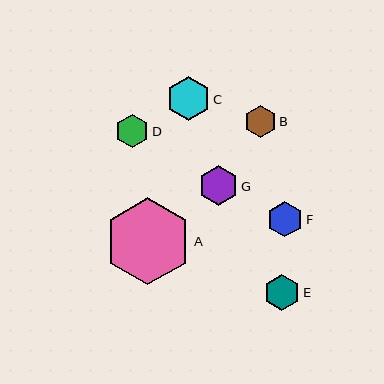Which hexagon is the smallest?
Hexagon B is the smallest with a size of approximately 32 pixels.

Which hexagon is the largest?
Hexagon A is the largest with a size of approximately 87 pixels.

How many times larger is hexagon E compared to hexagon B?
Hexagon E is approximately 1.1 times the size of hexagon B.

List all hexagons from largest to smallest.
From largest to smallest: A, C, G, E, F, D, B.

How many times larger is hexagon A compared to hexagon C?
Hexagon A is approximately 2.0 times the size of hexagon C.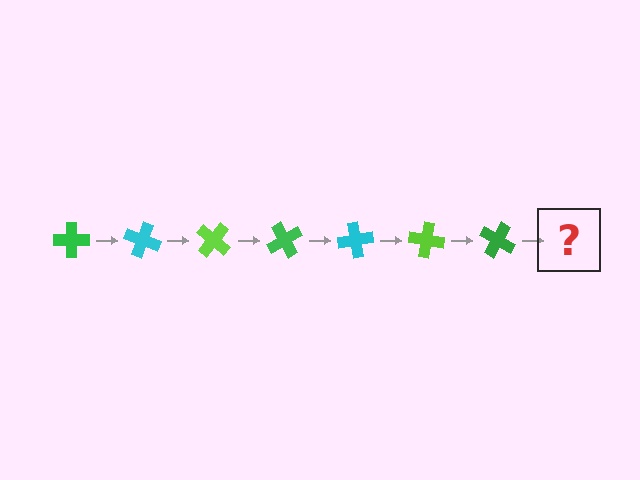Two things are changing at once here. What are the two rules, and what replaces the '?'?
The two rules are that it rotates 20 degrees each step and the color cycles through green, cyan, and lime. The '?' should be a cyan cross, rotated 140 degrees from the start.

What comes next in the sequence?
The next element should be a cyan cross, rotated 140 degrees from the start.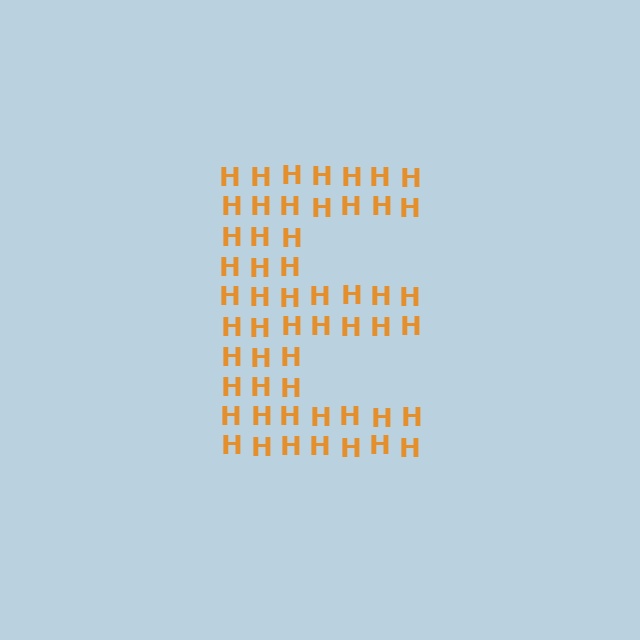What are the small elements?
The small elements are letter H's.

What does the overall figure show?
The overall figure shows the letter E.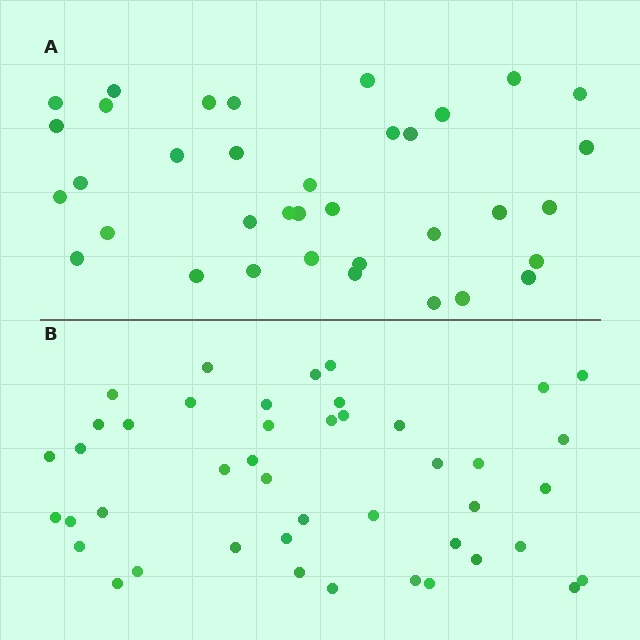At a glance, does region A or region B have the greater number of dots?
Region B (the bottom region) has more dots.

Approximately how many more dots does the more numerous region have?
Region B has roughly 8 or so more dots than region A.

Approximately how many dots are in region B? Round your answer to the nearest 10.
About 40 dots. (The exact count is 44, which rounds to 40.)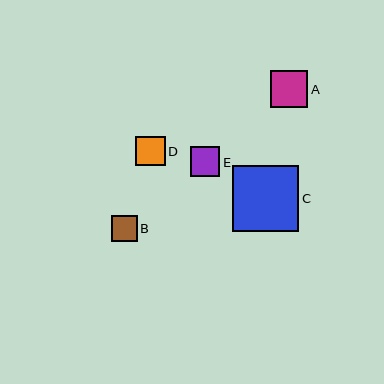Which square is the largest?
Square C is the largest with a size of approximately 66 pixels.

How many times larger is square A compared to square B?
Square A is approximately 1.5 times the size of square B.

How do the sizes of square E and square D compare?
Square E and square D are approximately the same size.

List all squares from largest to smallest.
From largest to smallest: C, A, E, D, B.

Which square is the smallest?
Square B is the smallest with a size of approximately 26 pixels.